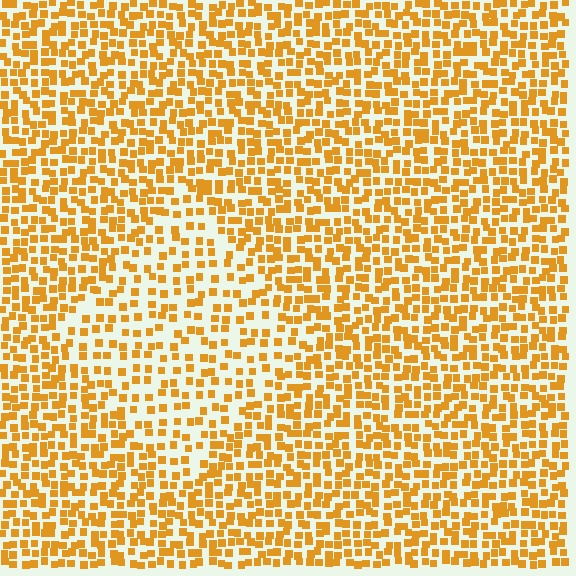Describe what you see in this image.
The image contains small orange elements arranged at two different densities. A diamond-shaped region is visible where the elements are less densely packed than the surrounding area.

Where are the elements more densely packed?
The elements are more densely packed outside the diamond boundary.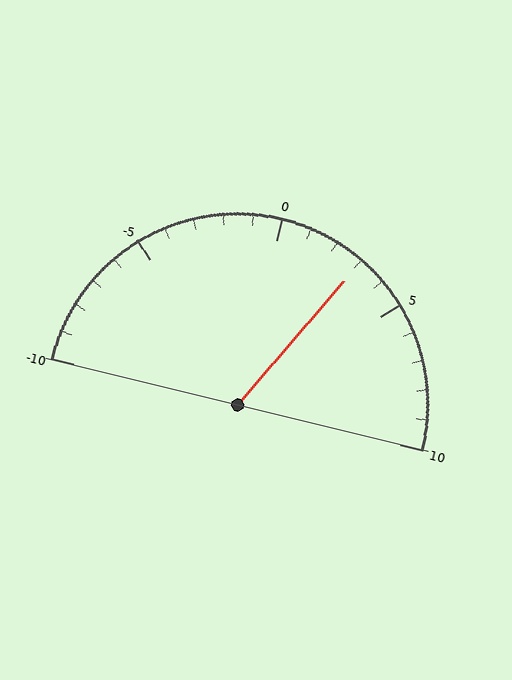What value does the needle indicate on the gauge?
The needle indicates approximately 3.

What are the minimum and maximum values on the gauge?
The gauge ranges from -10 to 10.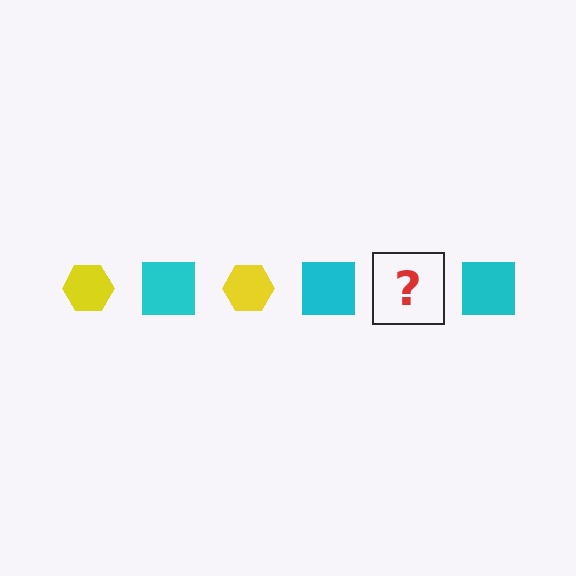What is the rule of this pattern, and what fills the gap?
The rule is that the pattern alternates between yellow hexagon and cyan square. The gap should be filled with a yellow hexagon.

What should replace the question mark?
The question mark should be replaced with a yellow hexagon.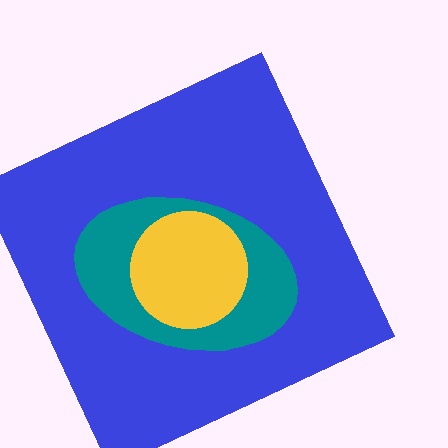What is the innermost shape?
The yellow circle.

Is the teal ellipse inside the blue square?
Yes.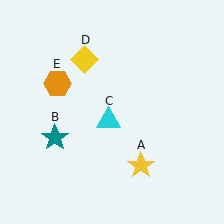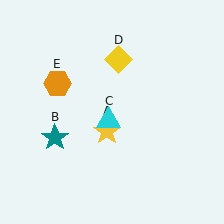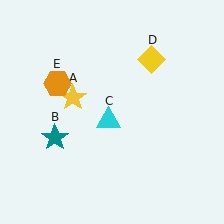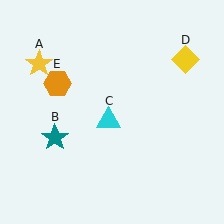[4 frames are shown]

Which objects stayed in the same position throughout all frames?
Teal star (object B) and cyan triangle (object C) and orange hexagon (object E) remained stationary.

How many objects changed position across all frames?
2 objects changed position: yellow star (object A), yellow diamond (object D).